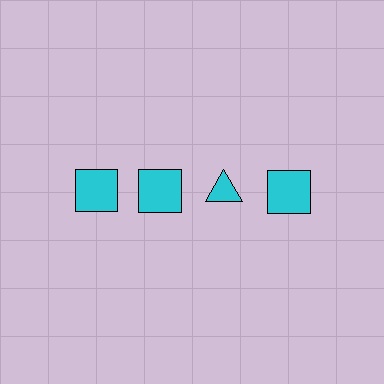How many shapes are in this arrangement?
There are 4 shapes arranged in a grid pattern.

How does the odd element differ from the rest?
It has a different shape: triangle instead of square.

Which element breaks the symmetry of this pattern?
The cyan triangle in the top row, center column breaks the symmetry. All other shapes are cyan squares.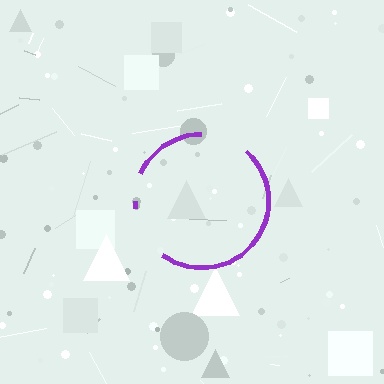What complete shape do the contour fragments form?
The contour fragments form a circle.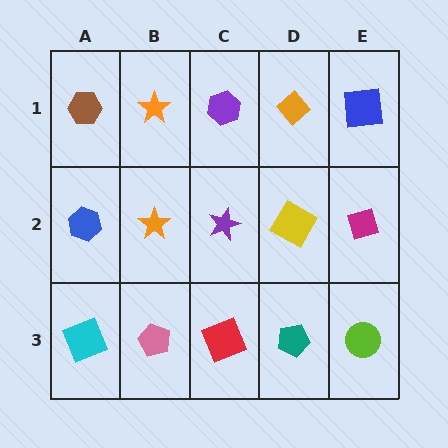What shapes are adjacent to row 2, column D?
An orange diamond (row 1, column D), a teal pentagon (row 3, column D), a purple star (row 2, column C), a magenta diamond (row 2, column E).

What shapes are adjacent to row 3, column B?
An orange star (row 2, column B), a cyan square (row 3, column A), a red square (row 3, column C).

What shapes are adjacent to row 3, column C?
A purple star (row 2, column C), a pink pentagon (row 3, column B), a teal pentagon (row 3, column D).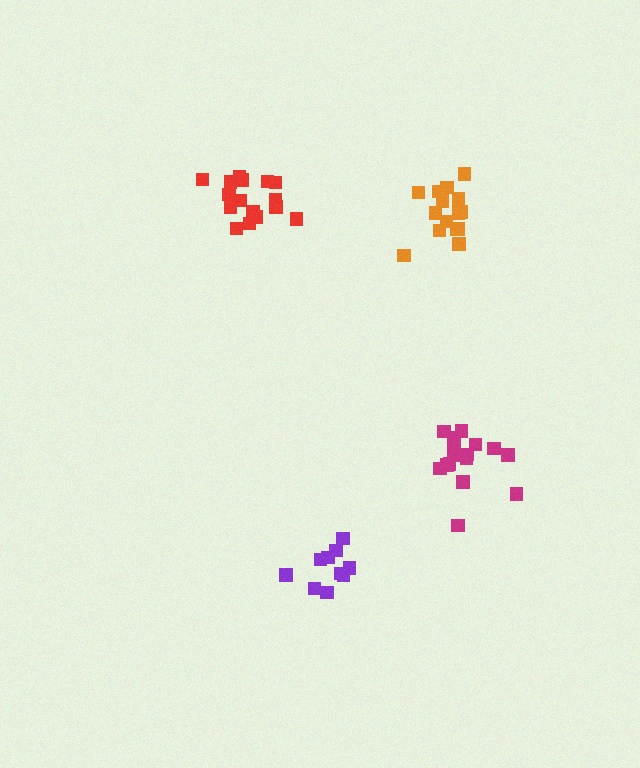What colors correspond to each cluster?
The clusters are colored: orange, magenta, red, purple.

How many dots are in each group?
Group 1: 15 dots, Group 2: 16 dots, Group 3: 16 dots, Group 4: 10 dots (57 total).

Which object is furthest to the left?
The red cluster is leftmost.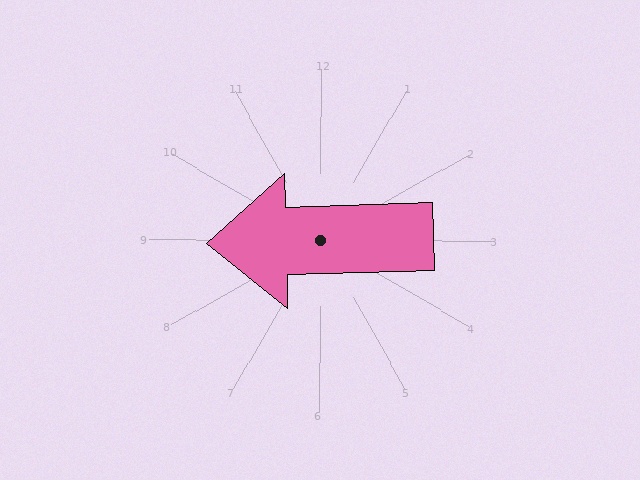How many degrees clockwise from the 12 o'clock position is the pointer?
Approximately 268 degrees.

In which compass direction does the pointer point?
West.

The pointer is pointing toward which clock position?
Roughly 9 o'clock.